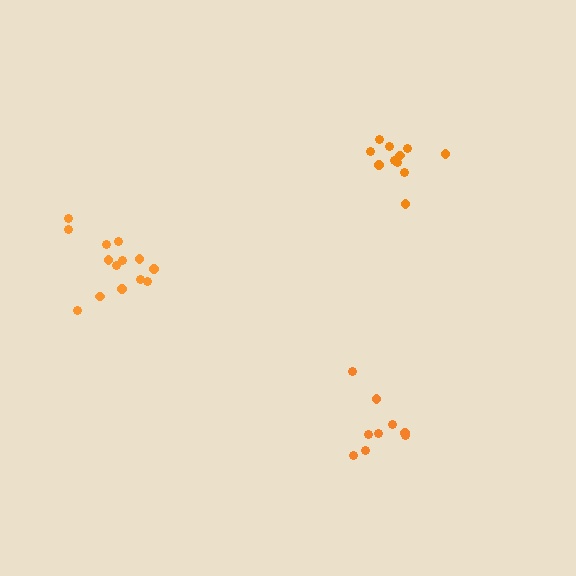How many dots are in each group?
Group 1: 9 dots, Group 2: 14 dots, Group 3: 11 dots (34 total).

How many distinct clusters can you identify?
There are 3 distinct clusters.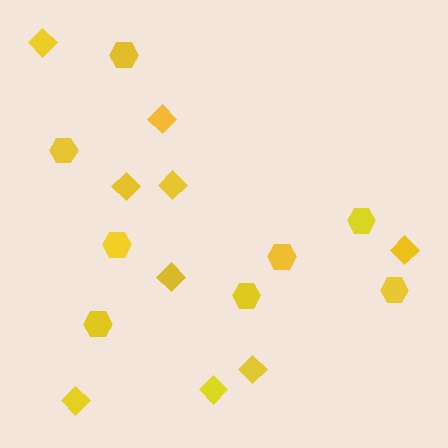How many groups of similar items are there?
There are 2 groups: one group of hexagons (8) and one group of diamonds (9).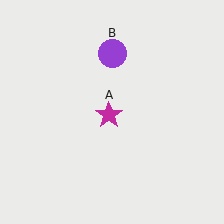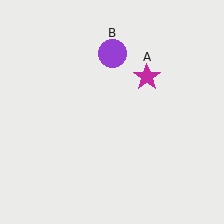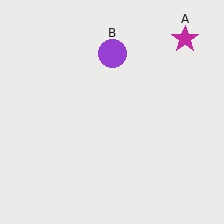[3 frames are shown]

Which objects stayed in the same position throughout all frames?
Purple circle (object B) remained stationary.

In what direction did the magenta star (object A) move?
The magenta star (object A) moved up and to the right.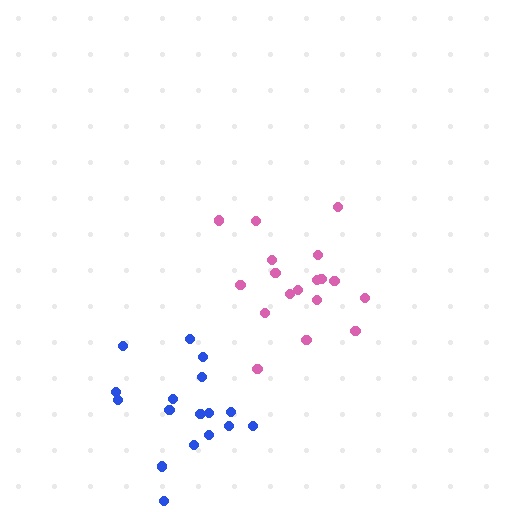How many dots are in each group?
Group 1: 17 dots, Group 2: 18 dots (35 total).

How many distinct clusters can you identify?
There are 2 distinct clusters.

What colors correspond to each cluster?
The clusters are colored: blue, pink.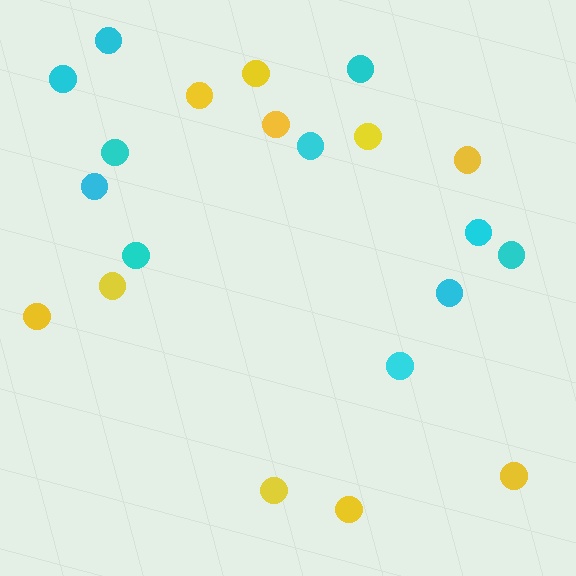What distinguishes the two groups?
There are 2 groups: one group of yellow circles (10) and one group of cyan circles (11).